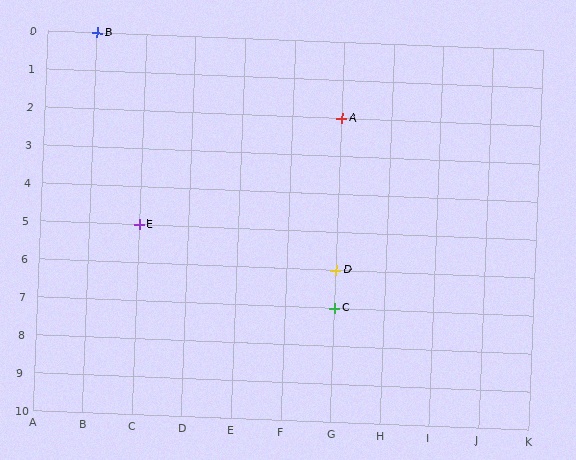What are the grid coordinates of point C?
Point C is at grid coordinates (G, 7).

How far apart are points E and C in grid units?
Points E and C are 4 columns and 2 rows apart (about 4.5 grid units diagonally).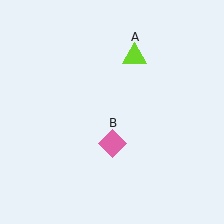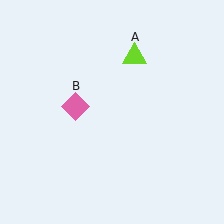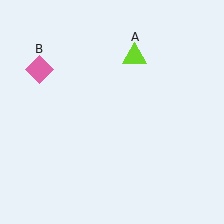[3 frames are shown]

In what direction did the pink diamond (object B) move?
The pink diamond (object B) moved up and to the left.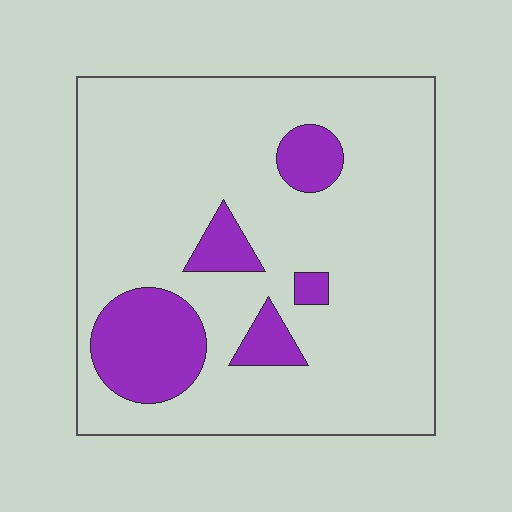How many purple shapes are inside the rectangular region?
5.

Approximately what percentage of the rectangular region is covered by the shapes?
Approximately 15%.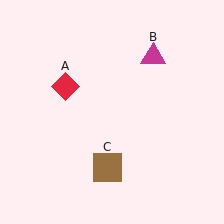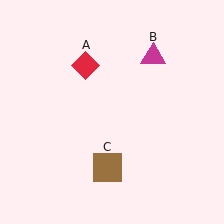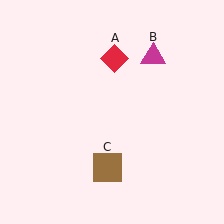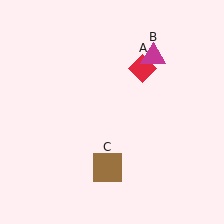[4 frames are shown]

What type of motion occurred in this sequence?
The red diamond (object A) rotated clockwise around the center of the scene.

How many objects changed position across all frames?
1 object changed position: red diamond (object A).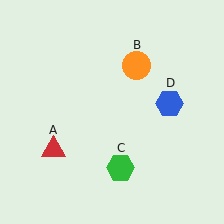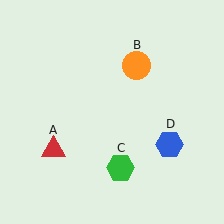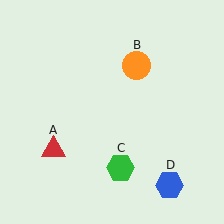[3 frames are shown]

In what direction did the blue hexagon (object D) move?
The blue hexagon (object D) moved down.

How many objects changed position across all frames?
1 object changed position: blue hexagon (object D).